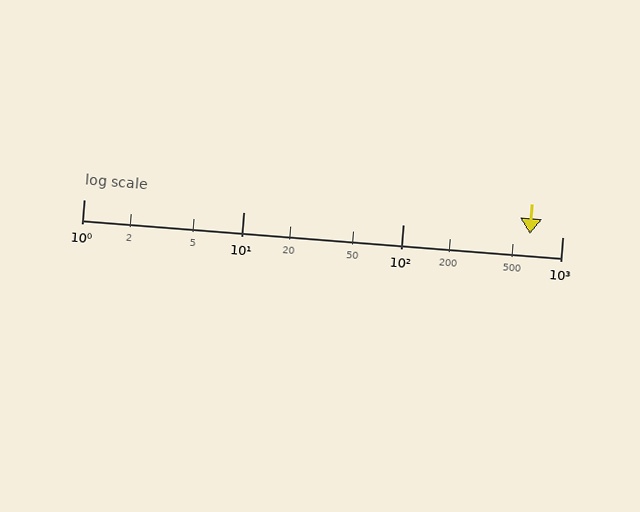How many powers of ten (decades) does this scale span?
The scale spans 3 decades, from 1 to 1000.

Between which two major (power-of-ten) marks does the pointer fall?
The pointer is between 100 and 1000.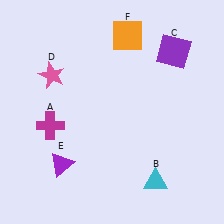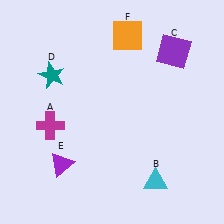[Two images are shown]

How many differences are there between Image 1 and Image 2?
There is 1 difference between the two images.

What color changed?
The star (D) changed from pink in Image 1 to teal in Image 2.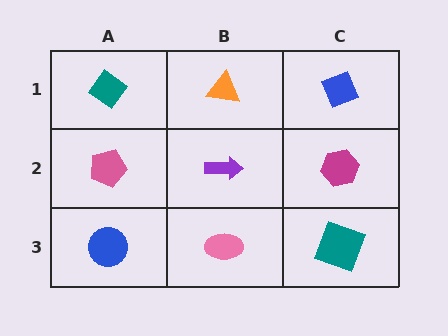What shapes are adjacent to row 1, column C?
A magenta hexagon (row 2, column C), an orange triangle (row 1, column B).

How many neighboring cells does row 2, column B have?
4.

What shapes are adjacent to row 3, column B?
A purple arrow (row 2, column B), a blue circle (row 3, column A), a teal square (row 3, column C).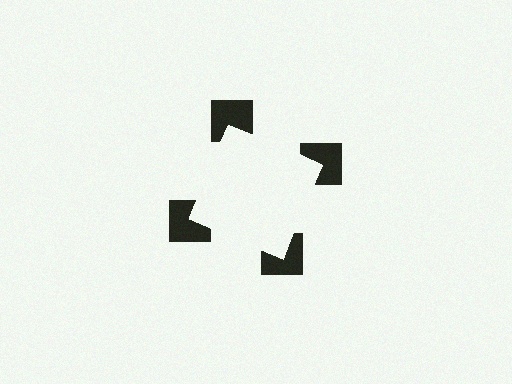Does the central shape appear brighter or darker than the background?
It typically appears slightly brighter than the background, even though no actual brightness change is drawn.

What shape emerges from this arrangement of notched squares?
An illusory square — its edges are inferred from the aligned wedge cuts in the notched squares, not physically drawn.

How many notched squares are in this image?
There are 4 — one at each vertex of the illusory square.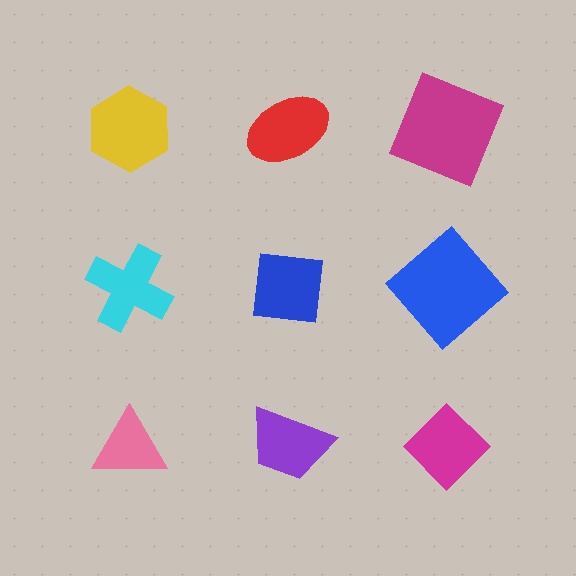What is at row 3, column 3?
A magenta diamond.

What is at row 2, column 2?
A blue square.